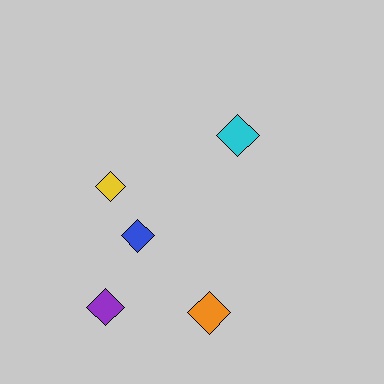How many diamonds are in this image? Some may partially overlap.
There are 5 diamonds.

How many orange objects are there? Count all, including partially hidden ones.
There is 1 orange object.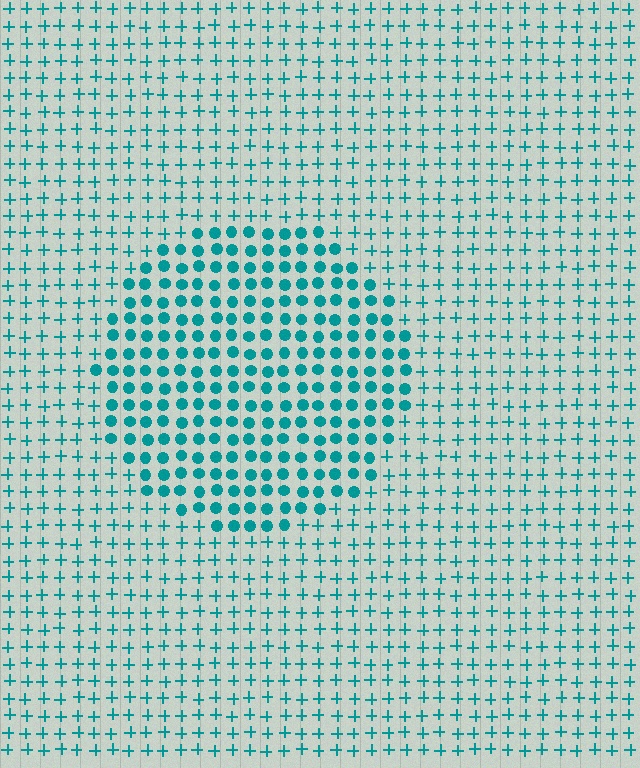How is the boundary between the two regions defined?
The boundary is defined by a change in element shape: circles inside vs. plus signs outside. All elements share the same color and spacing.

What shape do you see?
I see a circle.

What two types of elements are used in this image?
The image uses circles inside the circle region and plus signs outside it.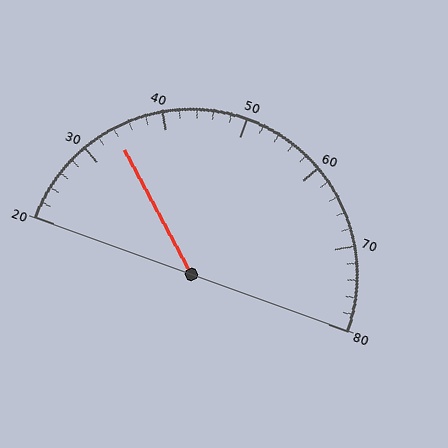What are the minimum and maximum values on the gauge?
The gauge ranges from 20 to 80.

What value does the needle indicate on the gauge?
The needle indicates approximately 34.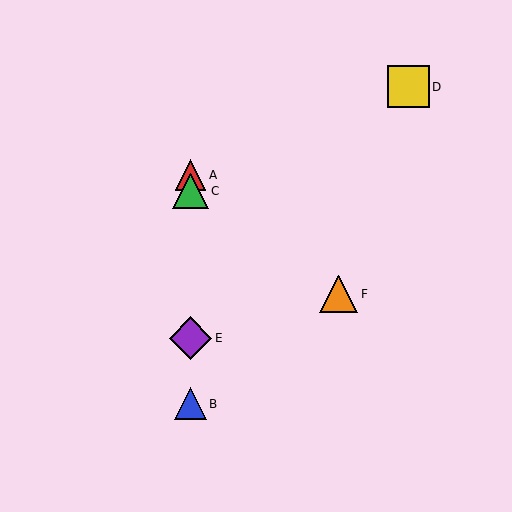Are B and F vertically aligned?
No, B is at x≈191 and F is at x≈339.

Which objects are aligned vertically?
Objects A, B, C, E are aligned vertically.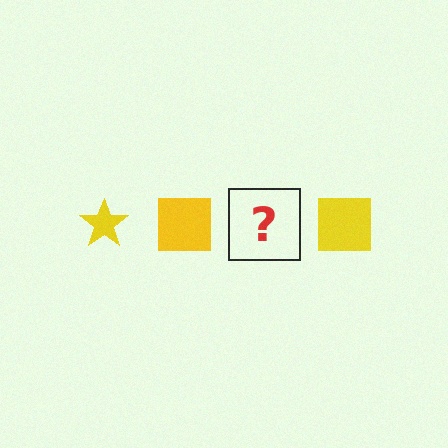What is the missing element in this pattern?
The missing element is a yellow star.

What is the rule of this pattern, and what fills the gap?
The rule is that the pattern cycles through star, square shapes in yellow. The gap should be filled with a yellow star.